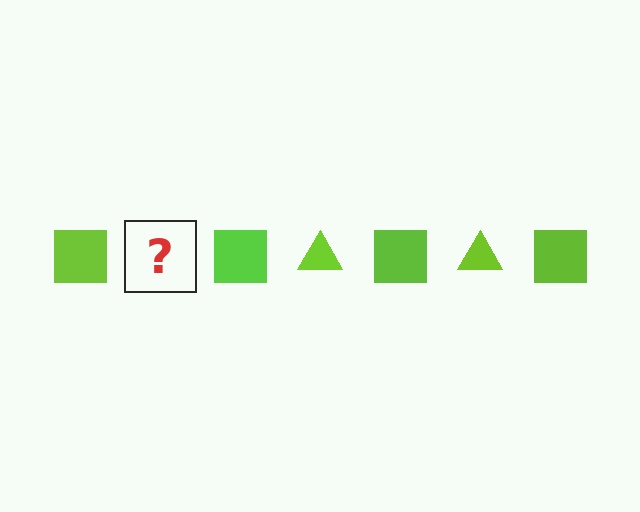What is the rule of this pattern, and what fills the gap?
The rule is that the pattern cycles through square, triangle shapes in lime. The gap should be filled with a lime triangle.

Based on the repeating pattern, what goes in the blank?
The blank should be a lime triangle.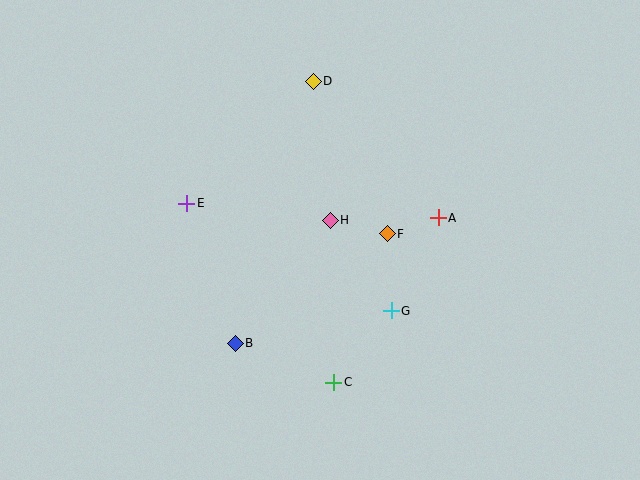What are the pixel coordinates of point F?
Point F is at (387, 234).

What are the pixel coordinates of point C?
Point C is at (334, 382).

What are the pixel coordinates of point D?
Point D is at (313, 81).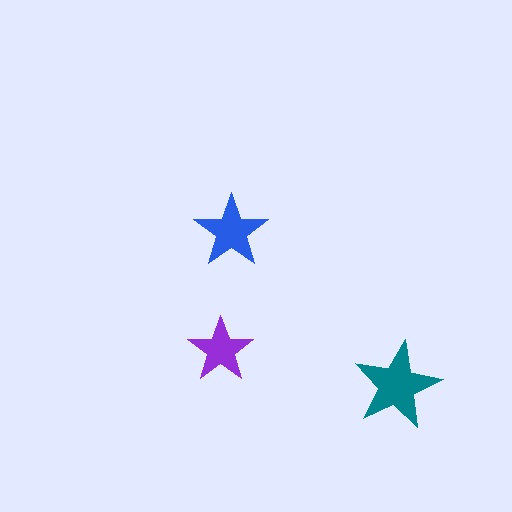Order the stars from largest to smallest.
the teal one, the blue one, the purple one.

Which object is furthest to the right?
The teal star is rightmost.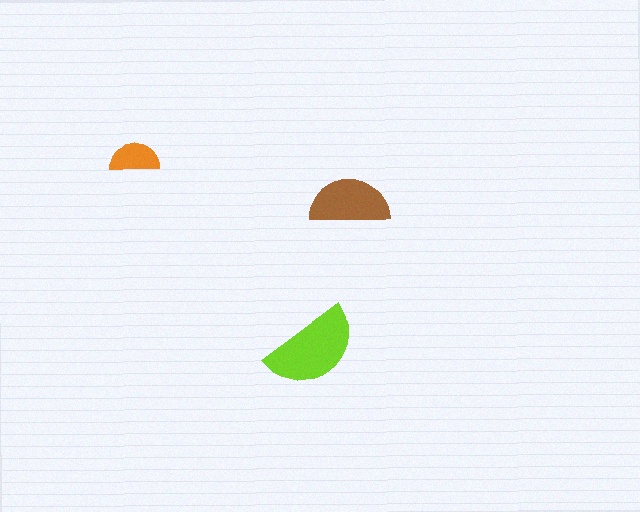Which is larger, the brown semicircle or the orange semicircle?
The brown one.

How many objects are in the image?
There are 3 objects in the image.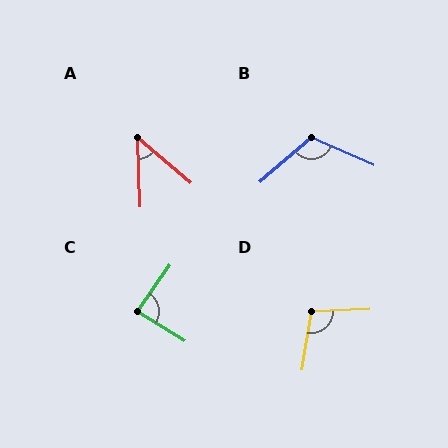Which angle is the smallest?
A, at approximately 47 degrees.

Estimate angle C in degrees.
Approximately 87 degrees.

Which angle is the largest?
B, at approximately 116 degrees.